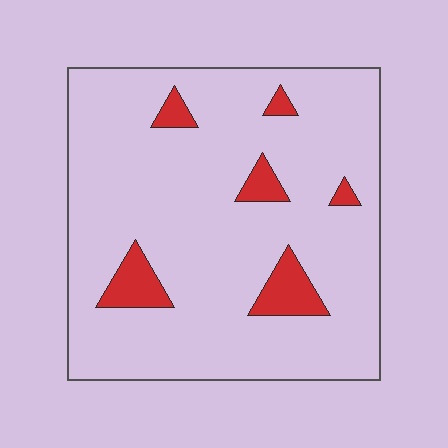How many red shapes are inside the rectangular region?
6.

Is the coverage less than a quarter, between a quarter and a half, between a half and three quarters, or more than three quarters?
Less than a quarter.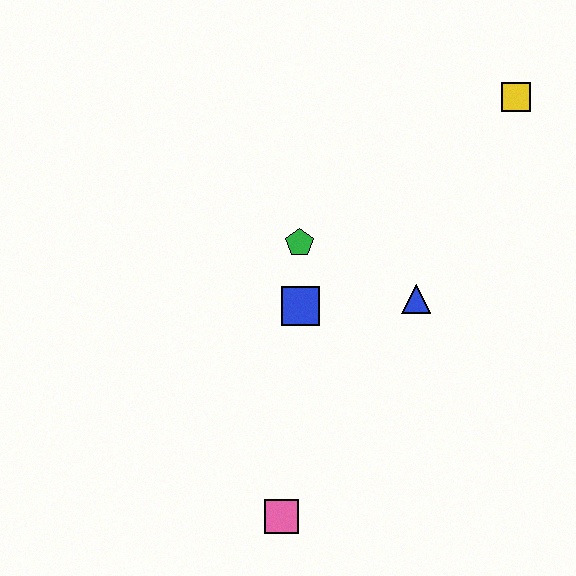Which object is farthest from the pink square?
The yellow square is farthest from the pink square.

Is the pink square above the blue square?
No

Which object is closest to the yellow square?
The blue triangle is closest to the yellow square.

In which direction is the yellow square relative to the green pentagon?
The yellow square is to the right of the green pentagon.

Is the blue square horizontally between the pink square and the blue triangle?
Yes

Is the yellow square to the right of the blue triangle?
Yes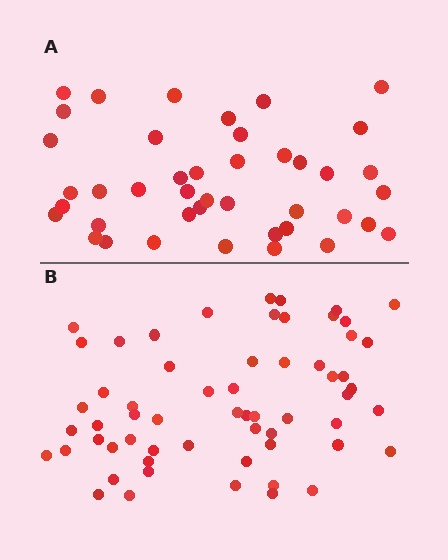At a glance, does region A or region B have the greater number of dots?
Region B (the bottom region) has more dots.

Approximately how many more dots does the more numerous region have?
Region B has approximately 20 more dots than region A.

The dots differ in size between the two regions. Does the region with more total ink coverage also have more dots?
No. Region A has more total ink coverage because its dots are larger, but region B actually contains more individual dots. Total area can be misleading — the number of items is what matters here.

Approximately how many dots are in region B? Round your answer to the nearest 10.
About 60 dots.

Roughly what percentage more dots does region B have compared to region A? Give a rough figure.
About 45% more.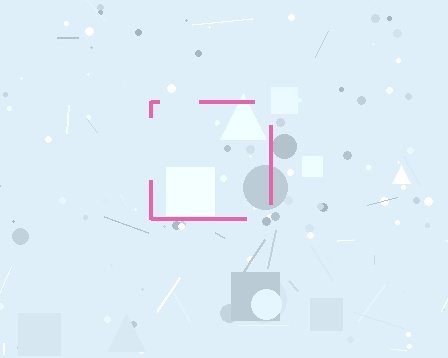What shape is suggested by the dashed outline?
The dashed outline suggests a square.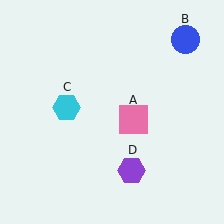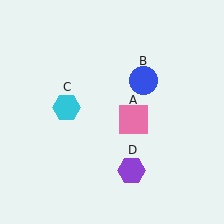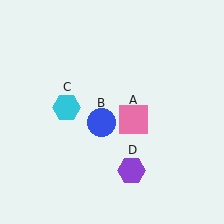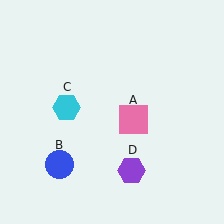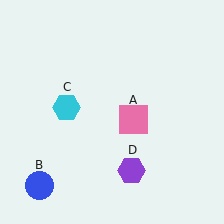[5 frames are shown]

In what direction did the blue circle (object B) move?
The blue circle (object B) moved down and to the left.